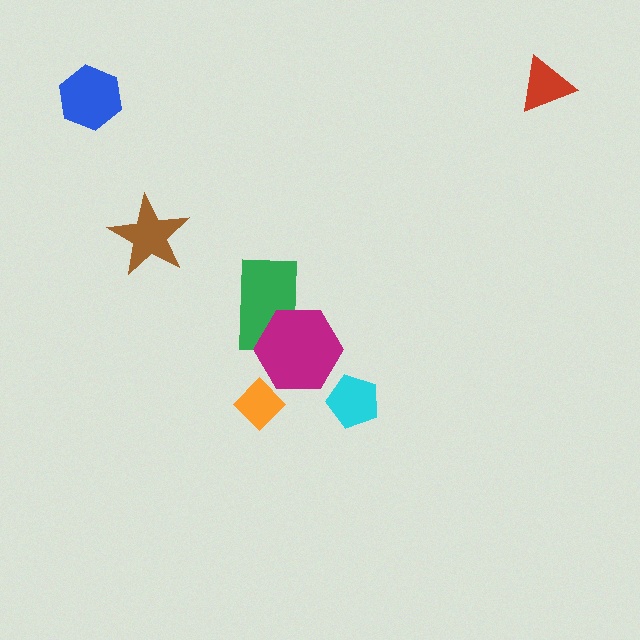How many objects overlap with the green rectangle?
1 object overlaps with the green rectangle.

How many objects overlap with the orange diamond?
0 objects overlap with the orange diamond.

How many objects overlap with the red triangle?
0 objects overlap with the red triangle.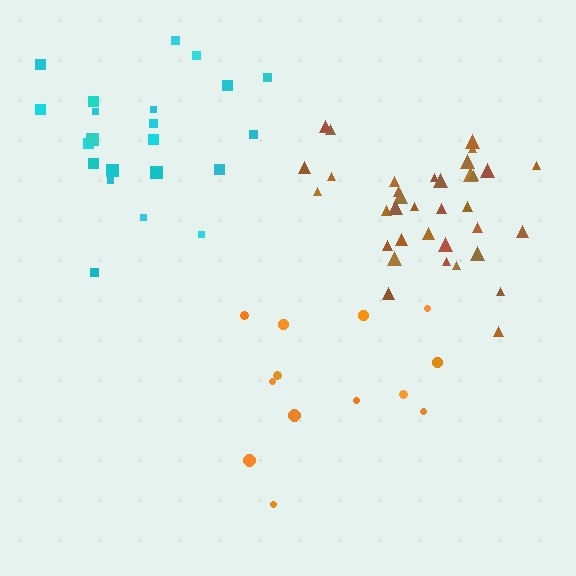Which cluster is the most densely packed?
Brown.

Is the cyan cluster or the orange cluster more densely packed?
Cyan.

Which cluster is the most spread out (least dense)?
Orange.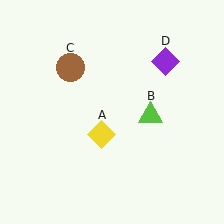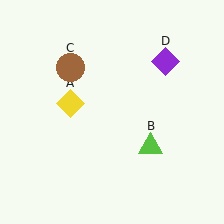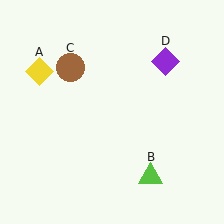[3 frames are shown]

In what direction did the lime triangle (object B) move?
The lime triangle (object B) moved down.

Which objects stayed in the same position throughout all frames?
Brown circle (object C) and purple diamond (object D) remained stationary.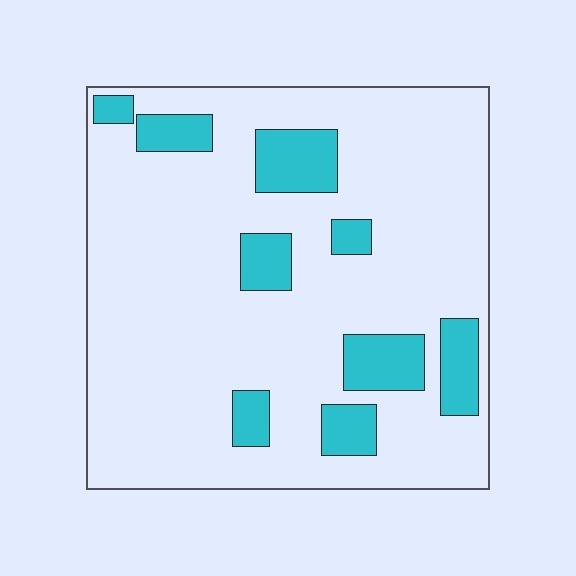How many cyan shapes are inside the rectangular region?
9.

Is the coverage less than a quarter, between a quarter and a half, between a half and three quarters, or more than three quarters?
Less than a quarter.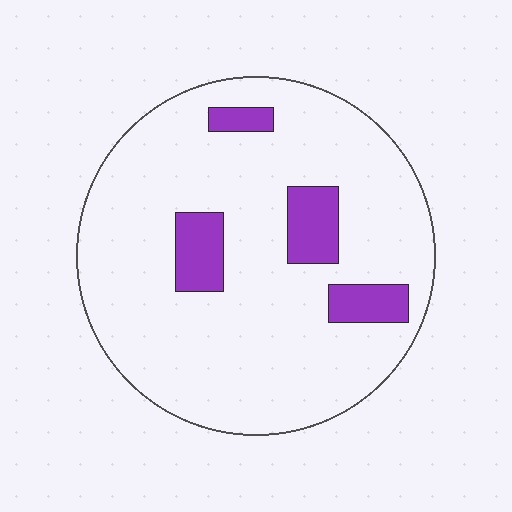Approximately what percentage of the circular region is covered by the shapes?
Approximately 15%.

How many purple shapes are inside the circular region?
4.